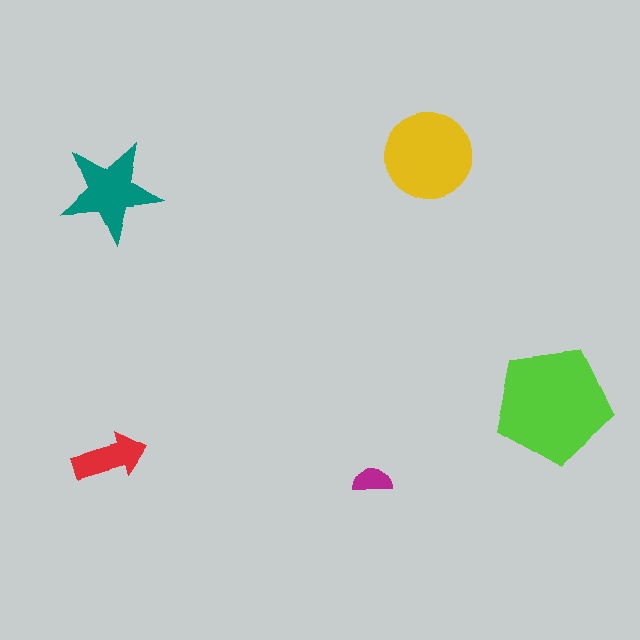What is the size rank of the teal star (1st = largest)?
3rd.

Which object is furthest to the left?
The red arrow is leftmost.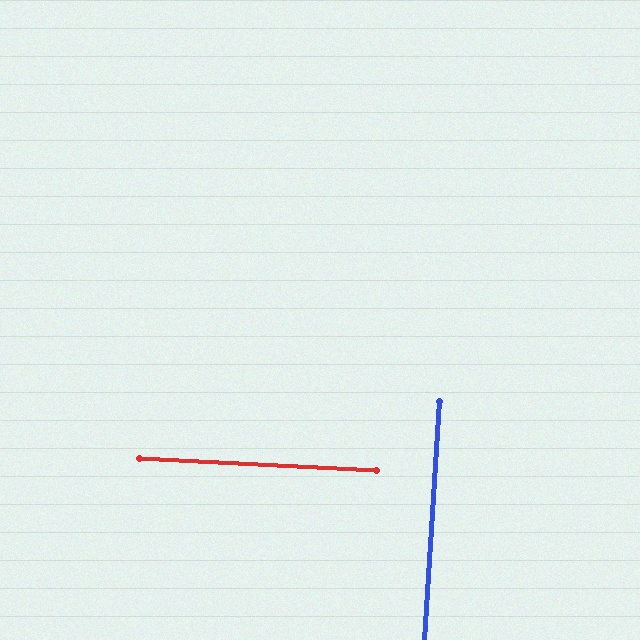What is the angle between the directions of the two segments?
Approximately 89 degrees.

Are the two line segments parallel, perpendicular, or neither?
Perpendicular — they meet at approximately 89°.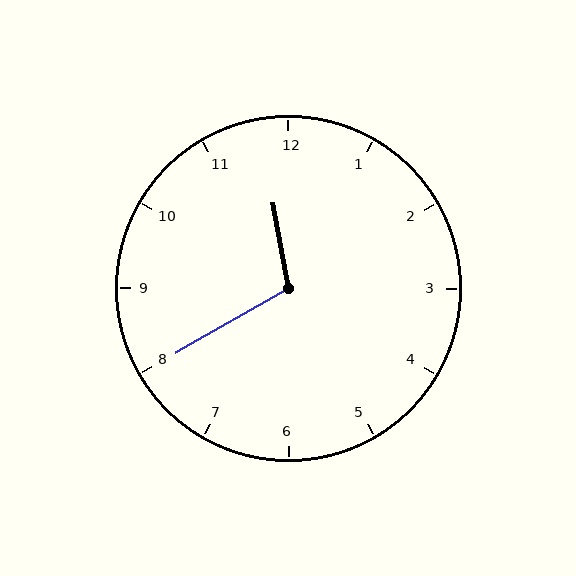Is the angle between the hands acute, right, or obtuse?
It is obtuse.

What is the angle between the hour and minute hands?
Approximately 110 degrees.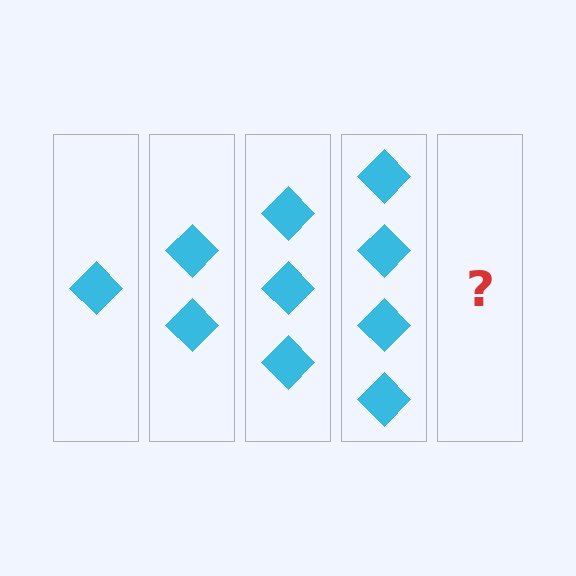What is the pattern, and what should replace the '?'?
The pattern is that each step adds one more diamond. The '?' should be 5 diamonds.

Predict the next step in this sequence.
The next step is 5 diamonds.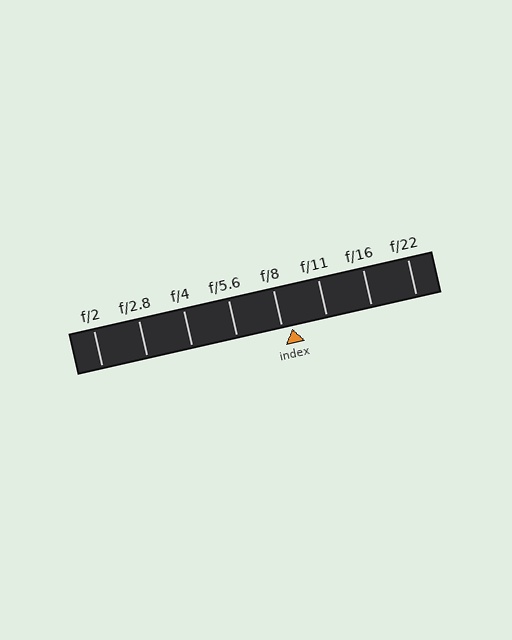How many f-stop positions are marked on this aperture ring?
There are 8 f-stop positions marked.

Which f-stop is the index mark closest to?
The index mark is closest to f/8.